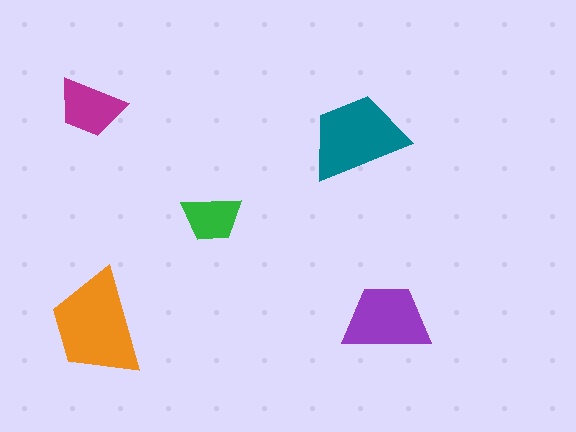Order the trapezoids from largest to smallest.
the orange one, the teal one, the purple one, the magenta one, the green one.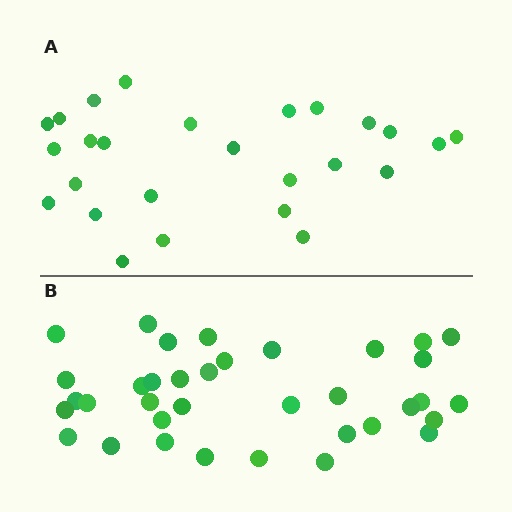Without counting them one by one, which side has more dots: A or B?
Region B (the bottom region) has more dots.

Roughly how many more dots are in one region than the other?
Region B has roughly 10 or so more dots than region A.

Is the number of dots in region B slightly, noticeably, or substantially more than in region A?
Region B has noticeably more, but not dramatically so. The ratio is roughly 1.4 to 1.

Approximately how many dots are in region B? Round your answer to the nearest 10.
About 40 dots. (The exact count is 36, which rounds to 40.)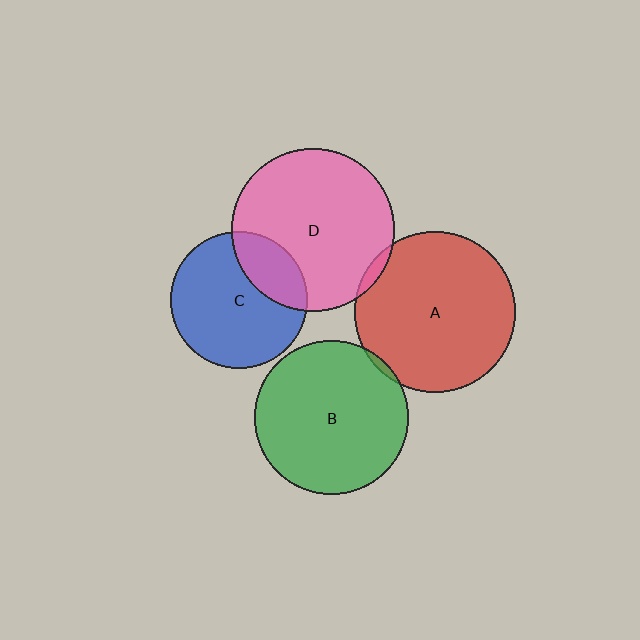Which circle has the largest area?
Circle D (pink).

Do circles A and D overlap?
Yes.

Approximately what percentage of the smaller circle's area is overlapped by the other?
Approximately 5%.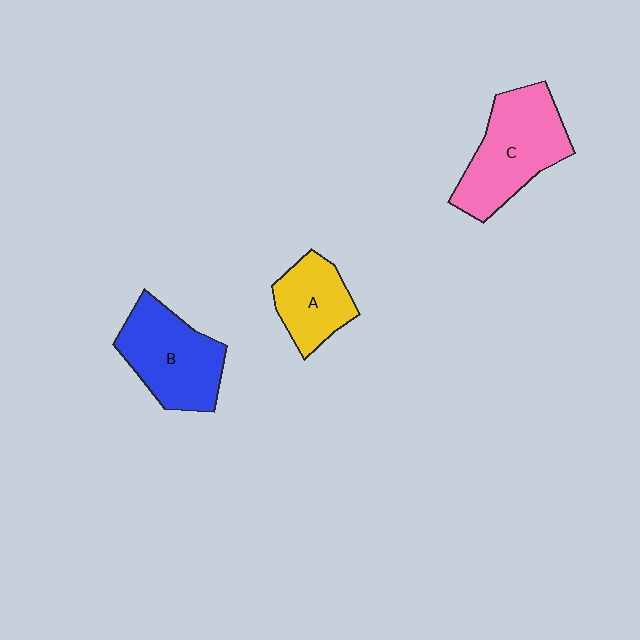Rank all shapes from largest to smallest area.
From largest to smallest: C (pink), B (blue), A (yellow).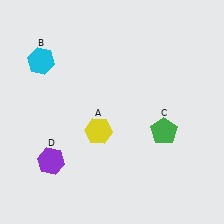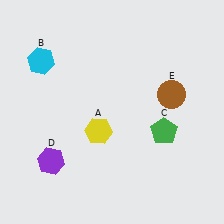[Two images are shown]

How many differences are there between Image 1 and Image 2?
There is 1 difference between the two images.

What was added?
A brown circle (E) was added in Image 2.